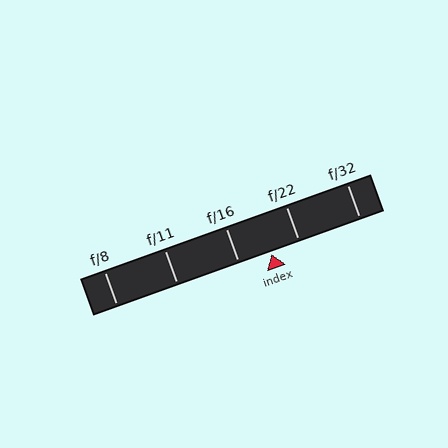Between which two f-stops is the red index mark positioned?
The index mark is between f/16 and f/22.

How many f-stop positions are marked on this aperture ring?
There are 5 f-stop positions marked.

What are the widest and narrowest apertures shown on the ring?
The widest aperture shown is f/8 and the narrowest is f/32.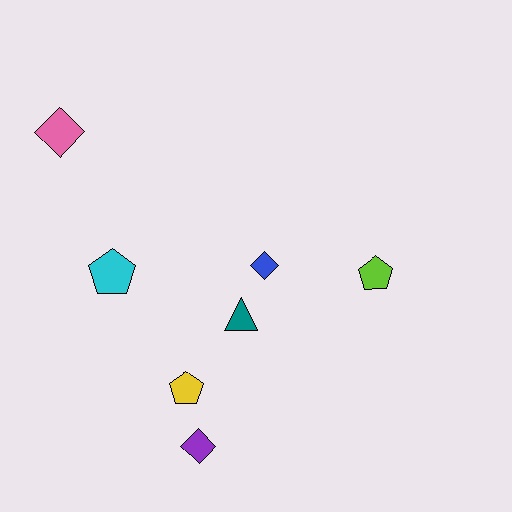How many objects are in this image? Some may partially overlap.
There are 7 objects.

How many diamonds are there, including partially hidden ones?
There are 3 diamonds.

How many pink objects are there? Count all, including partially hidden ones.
There is 1 pink object.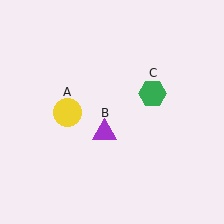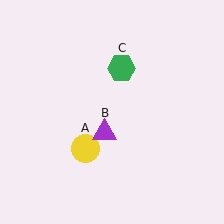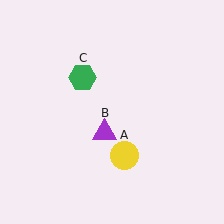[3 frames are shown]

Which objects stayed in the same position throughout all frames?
Purple triangle (object B) remained stationary.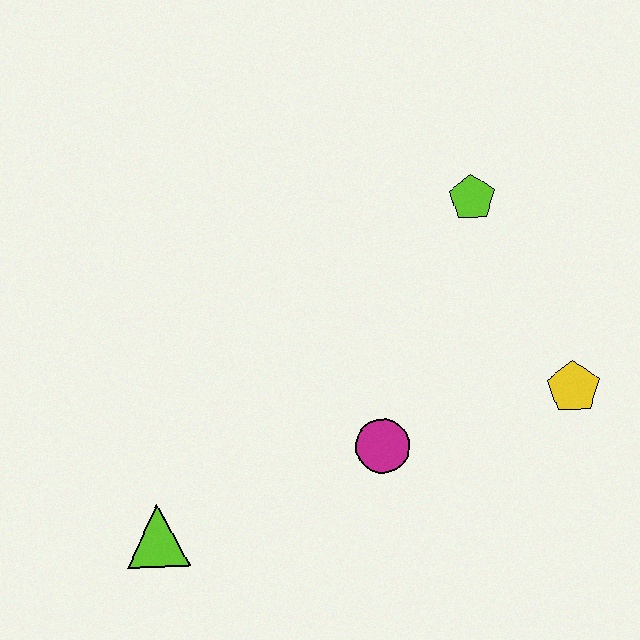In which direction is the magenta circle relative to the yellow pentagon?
The magenta circle is to the left of the yellow pentagon.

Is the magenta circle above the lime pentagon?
No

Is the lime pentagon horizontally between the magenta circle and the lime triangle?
No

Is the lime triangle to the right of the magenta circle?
No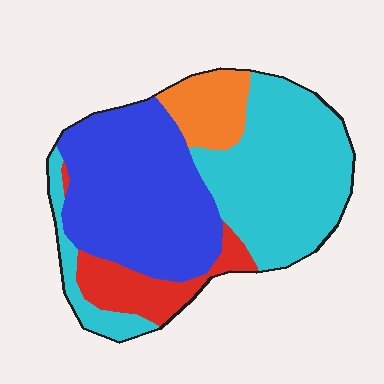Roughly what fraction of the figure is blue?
Blue takes up between a third and a half of the figure.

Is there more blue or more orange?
Blue.